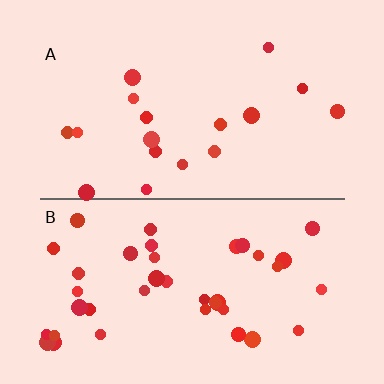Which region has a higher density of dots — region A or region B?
B (the bottom).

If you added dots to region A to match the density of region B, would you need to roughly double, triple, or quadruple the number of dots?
Approximately double.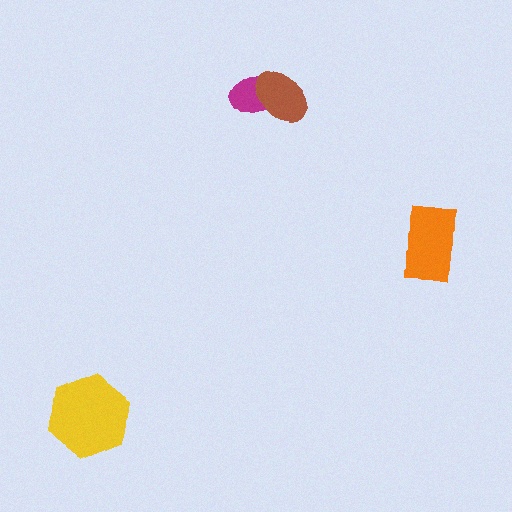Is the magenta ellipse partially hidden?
Yes, it is partially covered by another shape.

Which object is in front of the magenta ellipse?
The brown ellipse is in front of the magenta ellipse.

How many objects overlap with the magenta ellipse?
1 object overlaps with the magenta ellipse.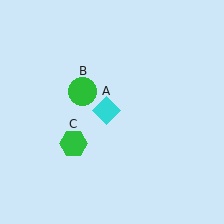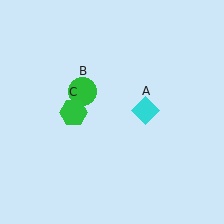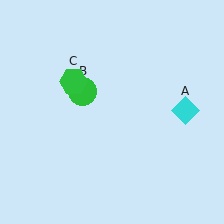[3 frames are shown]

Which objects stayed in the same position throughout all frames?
Green circle (object B) remained stationary.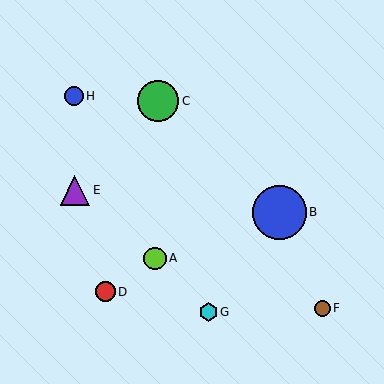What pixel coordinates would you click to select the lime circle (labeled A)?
Click at (155, 258) to select the lime circle A.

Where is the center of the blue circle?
The center of the blue circle is at (279, 212).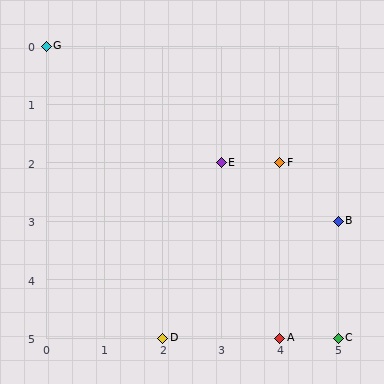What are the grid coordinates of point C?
Point C is at grid coordinates (5, 5).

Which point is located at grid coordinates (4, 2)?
Point F is at (4, 2).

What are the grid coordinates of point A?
Point A is at grid coordinates (4, 5).